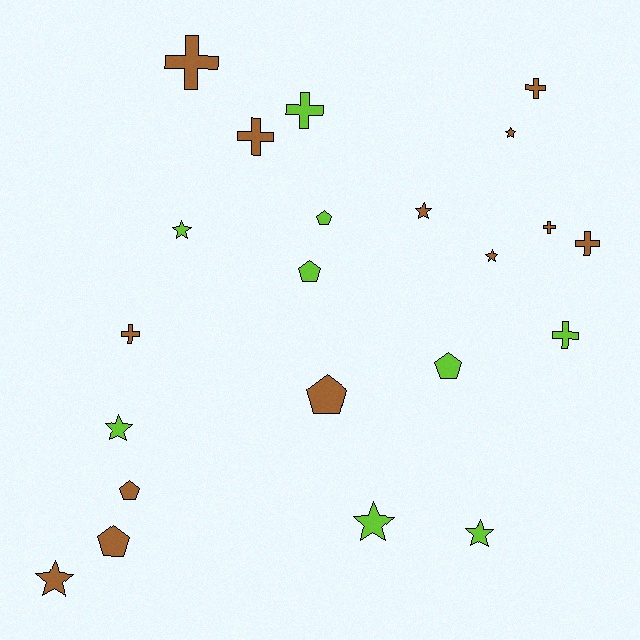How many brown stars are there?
There are 4 brown stars.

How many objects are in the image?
There are 22 objects.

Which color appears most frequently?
Brown, with 13 objects.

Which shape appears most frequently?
Star, with 8 objects.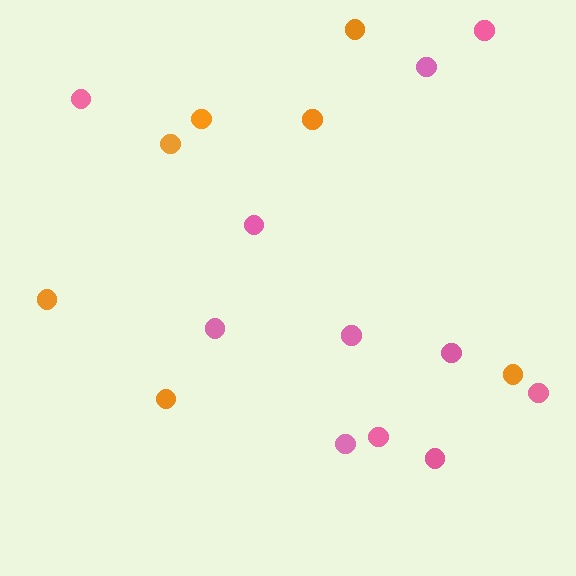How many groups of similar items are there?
There are 2 groups: one group of orange circles (7) and one group of pink circles (11).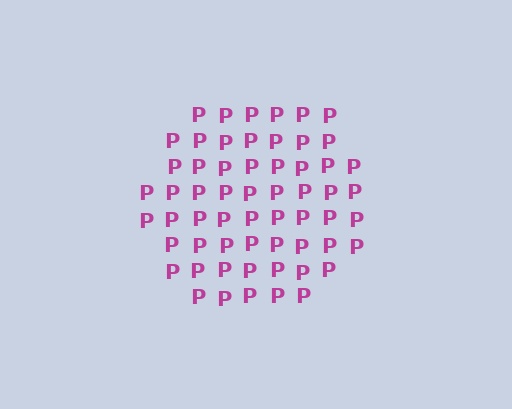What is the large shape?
The large shape is a hexagon.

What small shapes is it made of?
It is made of small letter P's.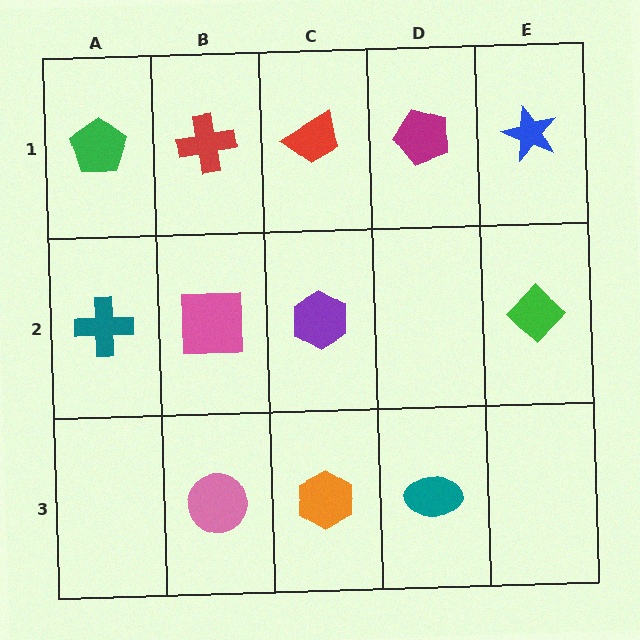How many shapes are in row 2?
4 shapes.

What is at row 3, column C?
An orange hexagon.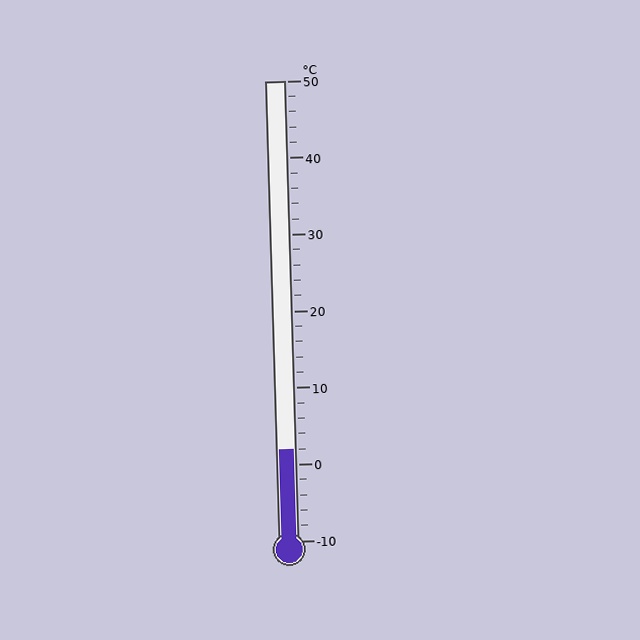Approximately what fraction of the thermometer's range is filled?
The thermometer is filled to approximately 20% of its range.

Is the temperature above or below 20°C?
The temperature is below 20°C.